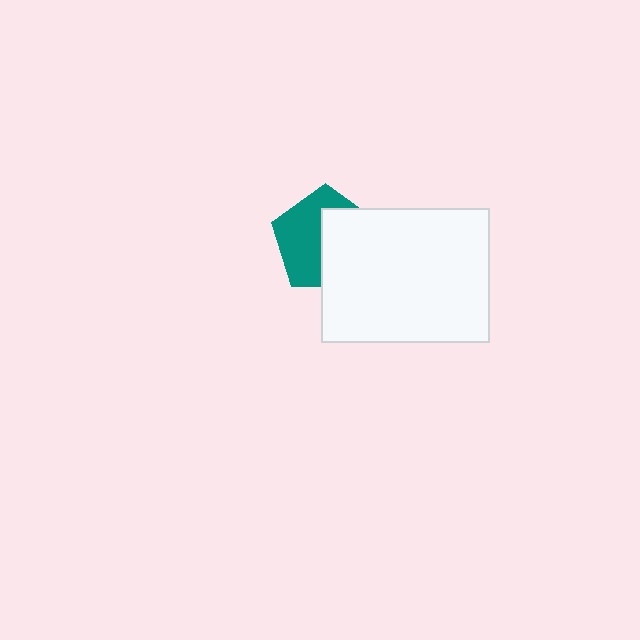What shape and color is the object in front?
The object in front is a white rectangle.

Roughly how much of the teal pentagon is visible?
About half of it is visible (roughly 51%).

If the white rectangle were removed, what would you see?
You would see the complete teal pentagon.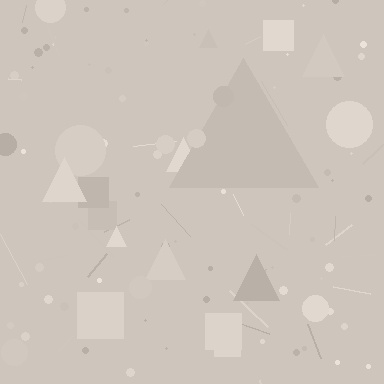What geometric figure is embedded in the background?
A triangle is embedded in the background.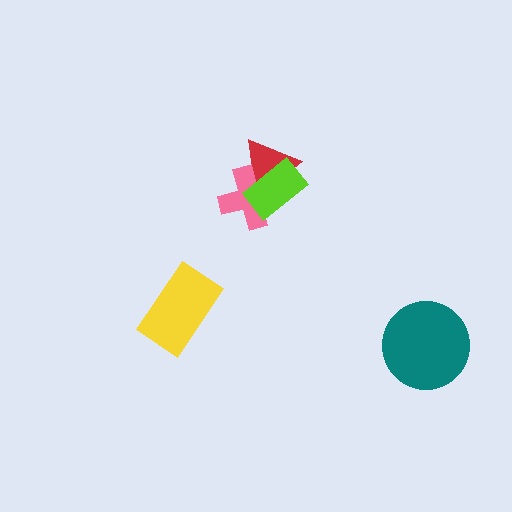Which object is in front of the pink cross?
The lime rectangle is in front of the pink cross.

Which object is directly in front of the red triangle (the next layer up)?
The pink cross is directly in front of the red triangle.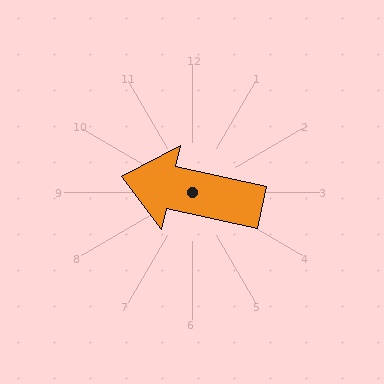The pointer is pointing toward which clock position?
Roughly 9 o'clock.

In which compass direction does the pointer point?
West.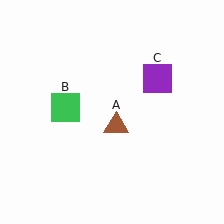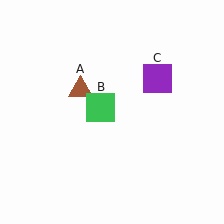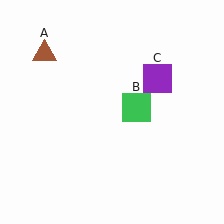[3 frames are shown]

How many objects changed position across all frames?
2 objects changed position: brown triangle (object A), green square (object B).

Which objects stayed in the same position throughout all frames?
Purple square (object C) remained stationary.